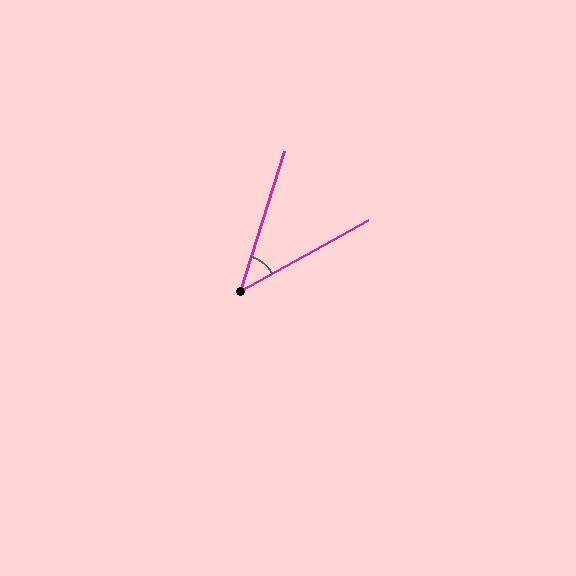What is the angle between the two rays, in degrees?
Approximately 44 degrees.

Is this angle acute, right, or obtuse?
It is acute.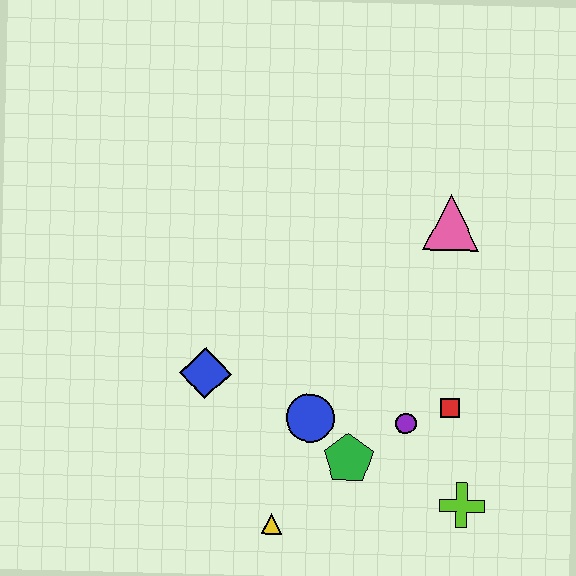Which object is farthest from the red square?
The blue diamond is farthest from the red square.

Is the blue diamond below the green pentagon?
No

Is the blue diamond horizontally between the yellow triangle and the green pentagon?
No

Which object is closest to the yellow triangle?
The green pentagon is closest to the yellow triangle.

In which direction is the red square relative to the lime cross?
The red square is above the lime cross.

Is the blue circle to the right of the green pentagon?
No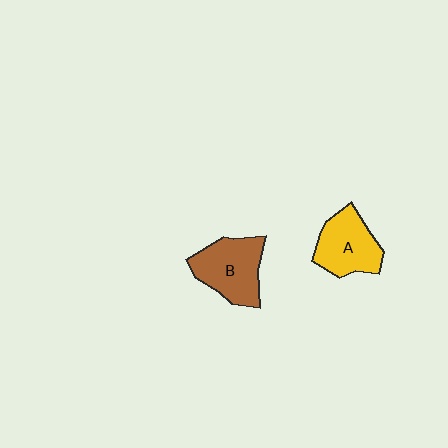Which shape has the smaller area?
Shape A (yellow).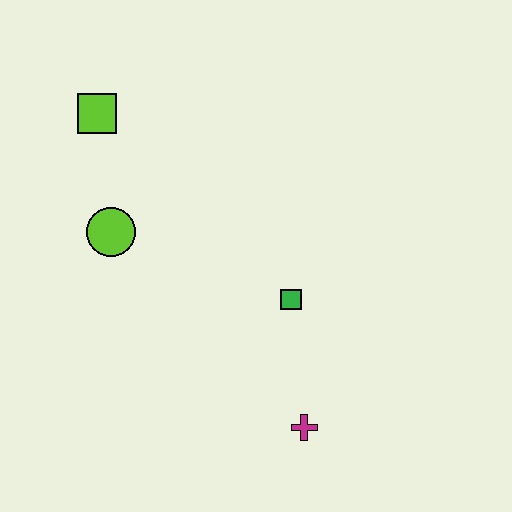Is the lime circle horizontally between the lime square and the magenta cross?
Yes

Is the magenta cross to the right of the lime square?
Yes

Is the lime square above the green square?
Yes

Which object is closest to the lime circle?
The lime square is closest to the lime circle.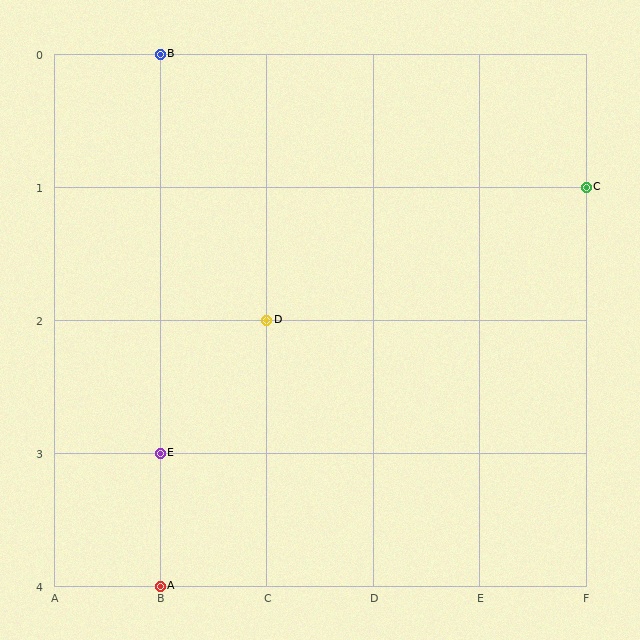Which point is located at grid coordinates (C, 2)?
Point D is at (C, 2).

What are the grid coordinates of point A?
Point A is at grid coordinates (B, 4).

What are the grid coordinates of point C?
Point C is at grid coordinates (F, 1).